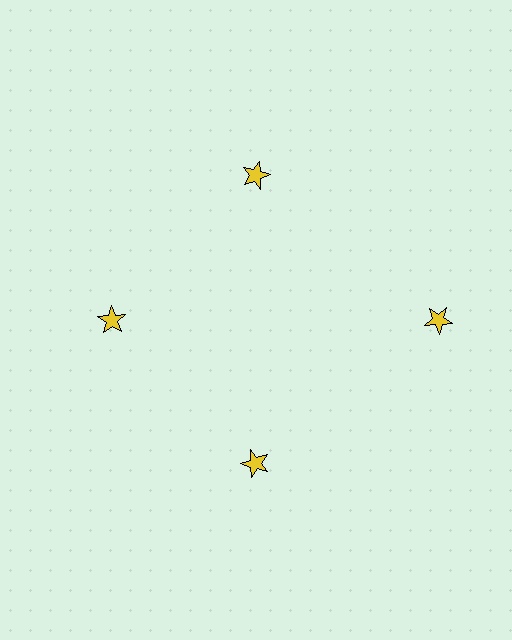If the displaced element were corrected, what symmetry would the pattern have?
It would have 4-fold rotational symmetry — the pattern would map onto itself every 90 degrees.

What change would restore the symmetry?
The symmetry would be restored by moving it inward, back onto the ring so that all 4 stars sit at equal angles and equal distance from the center.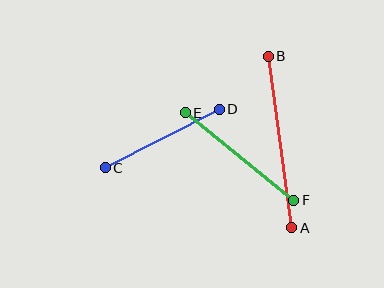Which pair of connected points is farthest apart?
Points A and B are farthest apart.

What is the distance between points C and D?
The distance is approximately 128 pixels.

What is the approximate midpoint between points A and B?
The midpoint is at approximately (280, 142) pixels.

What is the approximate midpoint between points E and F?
The midpoint is at approximately (239, 156) pixels.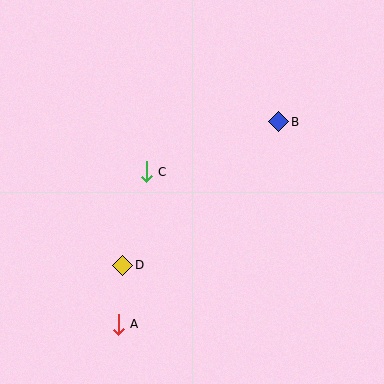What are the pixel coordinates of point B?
Point B is at (279, 122).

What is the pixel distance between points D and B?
The distance between D and B is 212 pixels.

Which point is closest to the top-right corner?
Point B is closest to the top-right corner.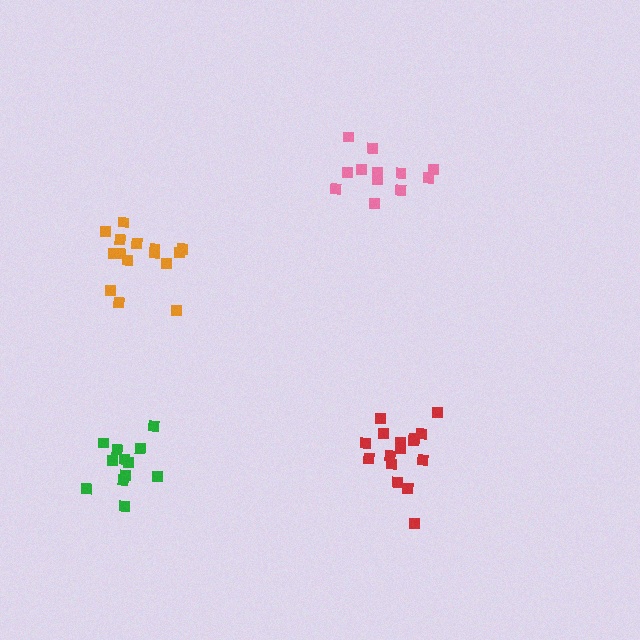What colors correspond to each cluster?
The clusters are colored: pink, red, green, orange.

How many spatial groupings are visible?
There are 4 spatial groupings.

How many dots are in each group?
Group 1: 12 dots, Group 2: 16 dots, Group 3: 12 dots, Group 4: 15 dots (55 total).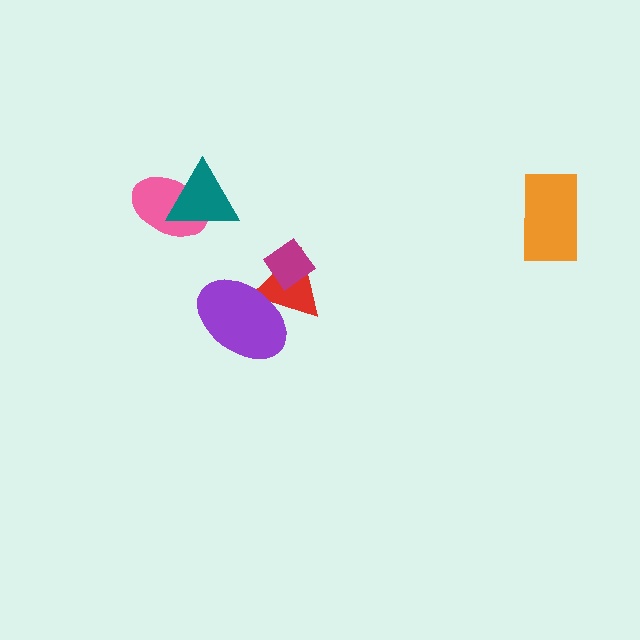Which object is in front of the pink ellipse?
The teal triangle is in front of the pink ellipse.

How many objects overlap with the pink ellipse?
1 object overlaps with the pink ellipse.